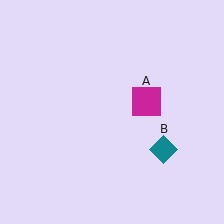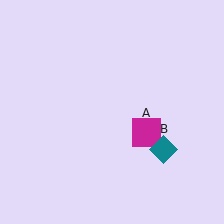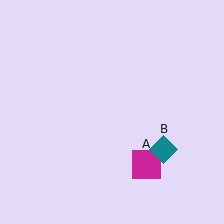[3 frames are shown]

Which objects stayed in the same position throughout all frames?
Teal diamond (object B) remained stationary.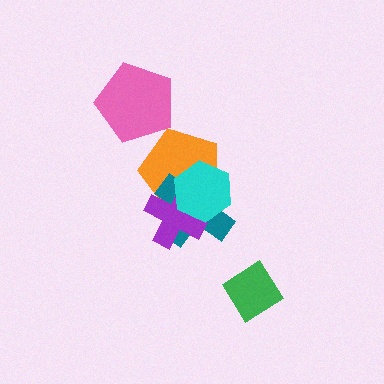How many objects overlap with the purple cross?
3 objects overlap with the purple cross.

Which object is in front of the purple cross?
The cyan hexagon is in front of the purple cross.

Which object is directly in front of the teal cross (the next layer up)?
The purple cross is directly in front of the teal cross.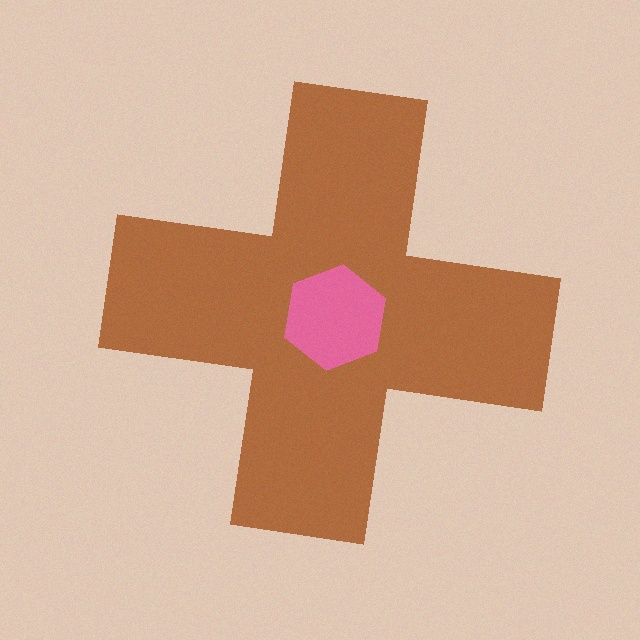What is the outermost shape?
The brown cross.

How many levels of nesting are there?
2.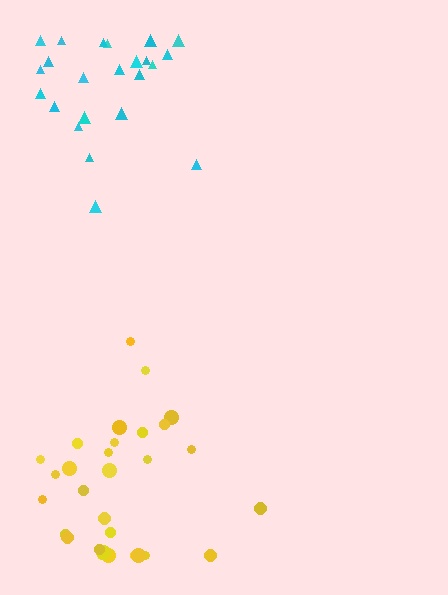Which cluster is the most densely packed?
Yellow.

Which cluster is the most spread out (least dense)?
Cyan.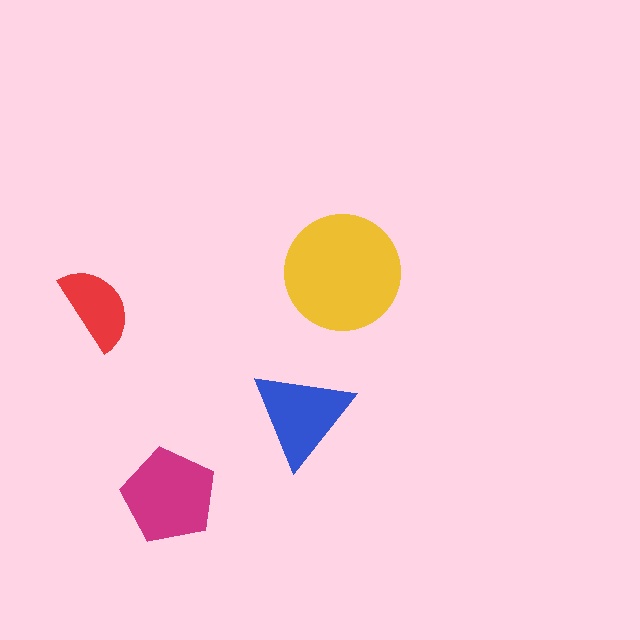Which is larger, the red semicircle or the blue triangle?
The blue triangle.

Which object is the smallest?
The red semicircle.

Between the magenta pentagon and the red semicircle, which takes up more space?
The magenta pentagon.